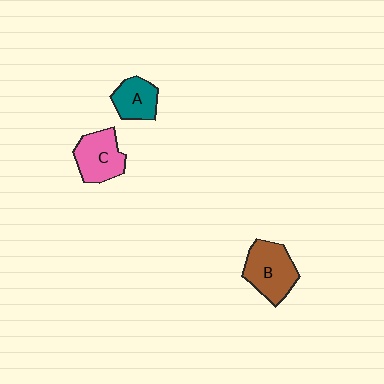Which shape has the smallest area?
Shape A (teal).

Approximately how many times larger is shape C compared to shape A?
Approximately 1.3 times.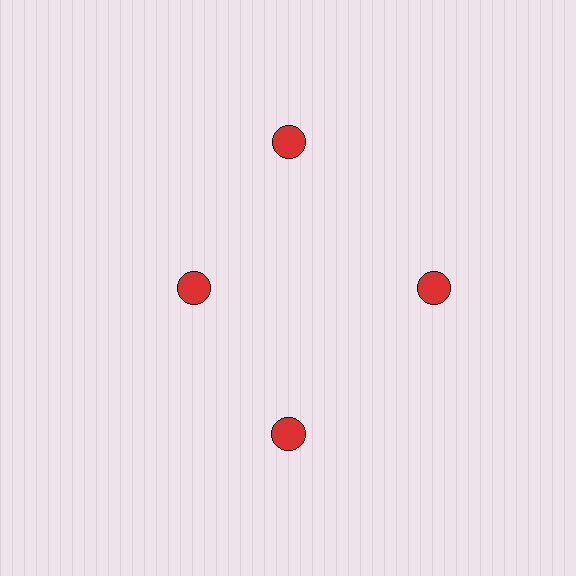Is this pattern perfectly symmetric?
No. The 4 red circles are arranged in a ring, but one element near the 9 o'clock position is pulled inward toward the center, breaking the 4-fold rotational symmetry.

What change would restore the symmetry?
The symmetry would be restored by moving it outward, back onto the ring so that all 4 circles sit at equal angles and equal distance from the center.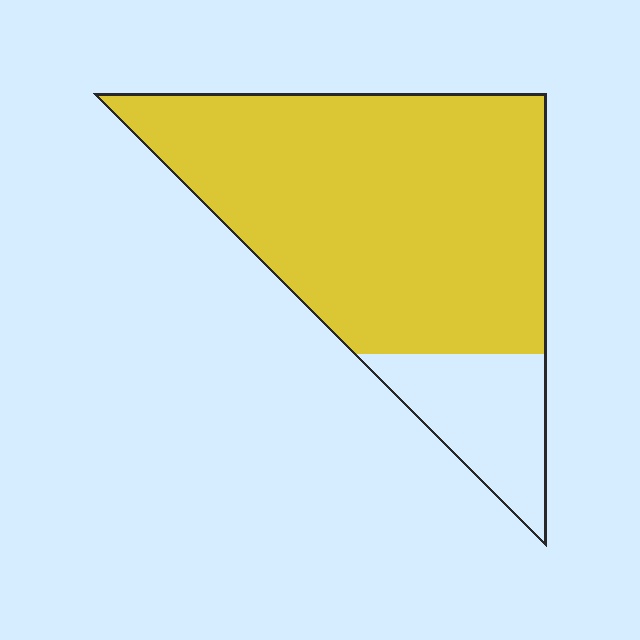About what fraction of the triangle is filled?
About five sixths (5/6).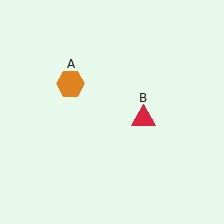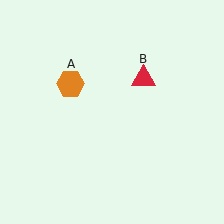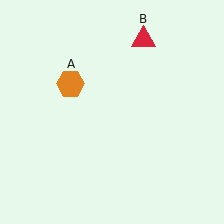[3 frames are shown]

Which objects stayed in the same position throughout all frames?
Orange hexagon (object A) remained stationary.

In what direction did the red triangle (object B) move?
The red triangle (object B) moved up.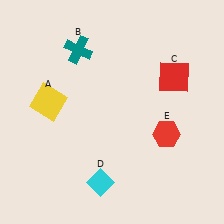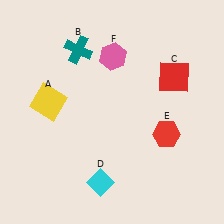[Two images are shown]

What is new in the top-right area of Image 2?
A pink hexagon (F) was added in the top-right area of Image 2.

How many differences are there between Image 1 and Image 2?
There is 1 difference between the two images.